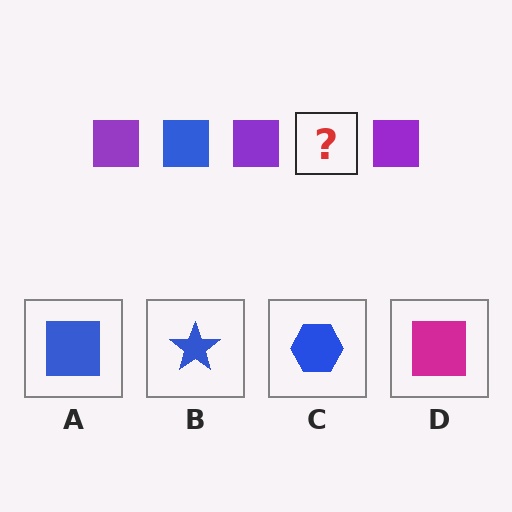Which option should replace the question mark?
Option A.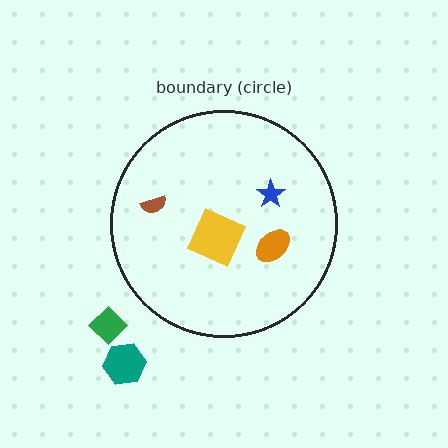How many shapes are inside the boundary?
4 inside, 2 outside.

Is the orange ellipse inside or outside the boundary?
Inside.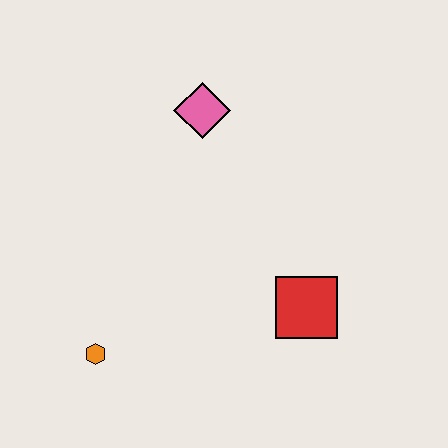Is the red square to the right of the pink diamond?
Yes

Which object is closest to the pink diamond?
The red square is closest to the pink diamond.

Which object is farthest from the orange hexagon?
The pink diamond is farthest from the orange hexagon.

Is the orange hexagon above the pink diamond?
No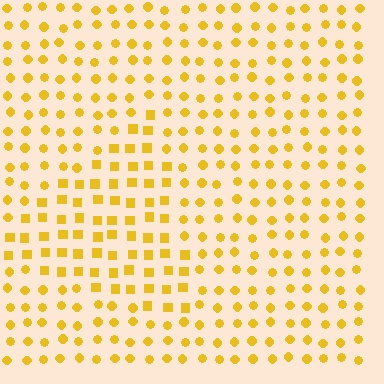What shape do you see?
I see a triangle.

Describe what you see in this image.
The image is filled with small yellow elements arranged in a uniform grid. A triangle-shaped region contains squares, while the surrounding area contains circles. The boundary is defined purely by the change in element shape.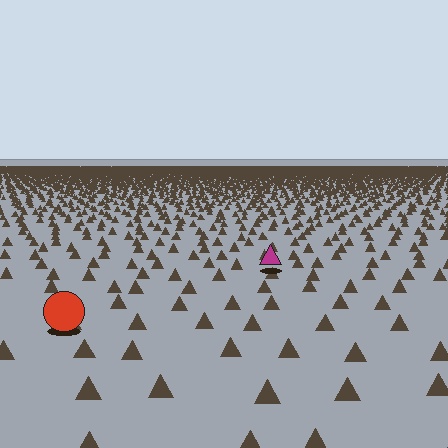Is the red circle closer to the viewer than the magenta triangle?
Yes. The red circle is closer — you can tell from the texture gradient: the ground texture is coarser near it.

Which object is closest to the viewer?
The red circle is closest. The texture marks near it are larger and more spread out.